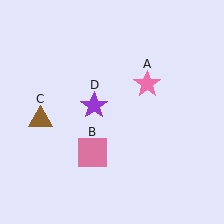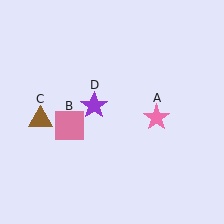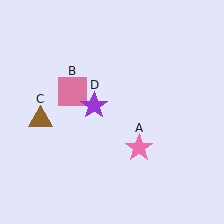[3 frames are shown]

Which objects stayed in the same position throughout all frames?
Brown triangle (object C) and purple star (object D) remained stationary.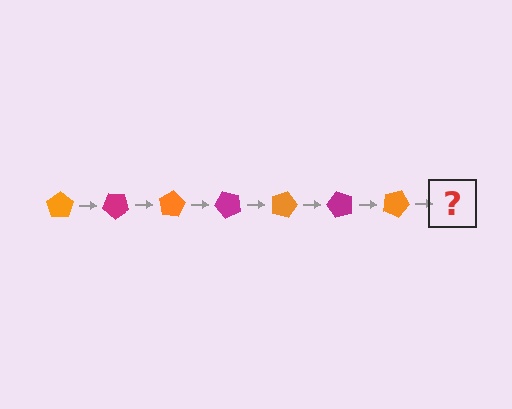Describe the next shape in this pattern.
It should be a magenta pentagon, rotated 280 degrees from the start.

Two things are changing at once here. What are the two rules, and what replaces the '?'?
The two rules are that it rotates 40 degrees each step and the color cycles through orange and magenta. The '?' should be a magenta pentagon, rotated 280 degrees from the start.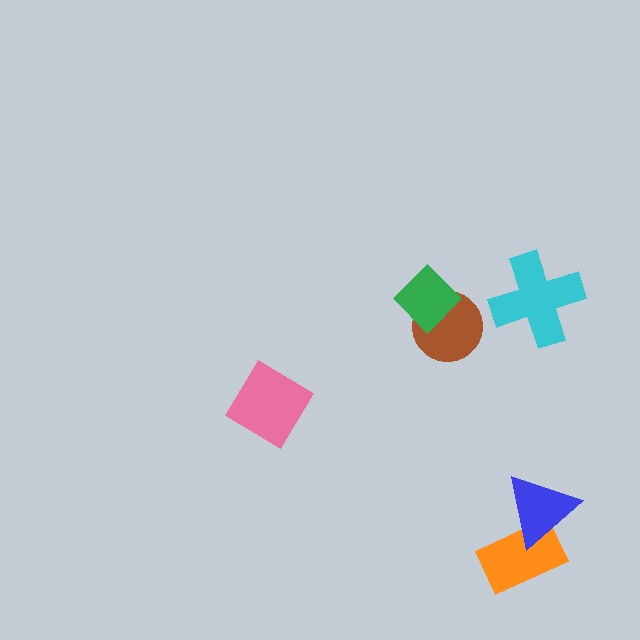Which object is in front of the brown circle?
The green diamond is in front of the brown circle.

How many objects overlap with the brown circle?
1 object overlaps with the brown circle.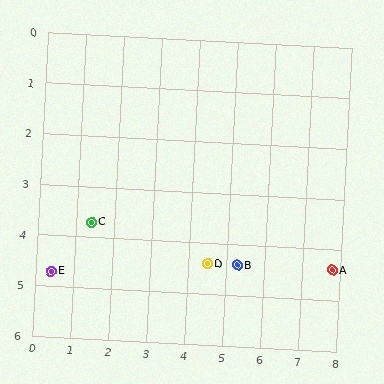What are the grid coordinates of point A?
Point A is at approximately (7.8, 4.4).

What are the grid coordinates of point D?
Point D is at approximately (4.5, 4.4).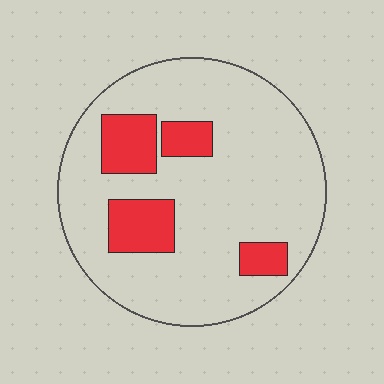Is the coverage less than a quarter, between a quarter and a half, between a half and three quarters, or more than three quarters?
Less than a quarter.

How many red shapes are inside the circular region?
4.